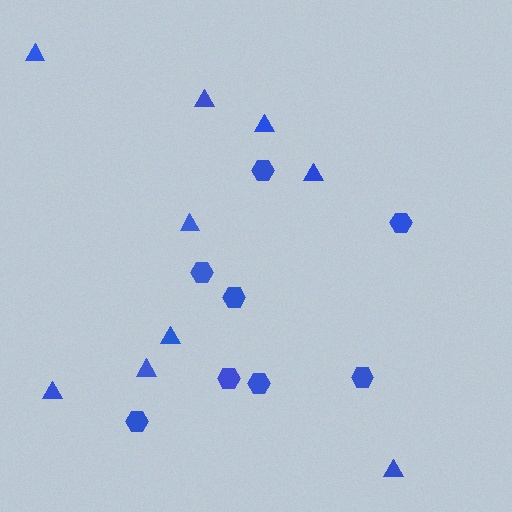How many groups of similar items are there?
There are 2 groups: one group of triangles (9) and one group of hexagons (8).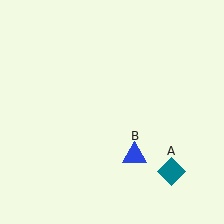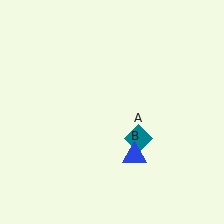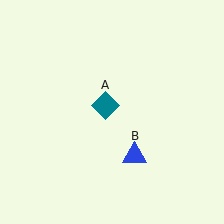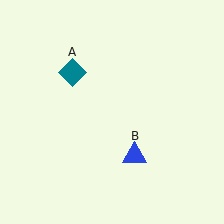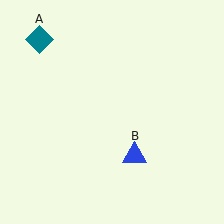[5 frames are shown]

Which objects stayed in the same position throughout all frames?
Blue triangle (object B) remained stationary.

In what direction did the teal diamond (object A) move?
The teal diamond (object A) moved up and to the left.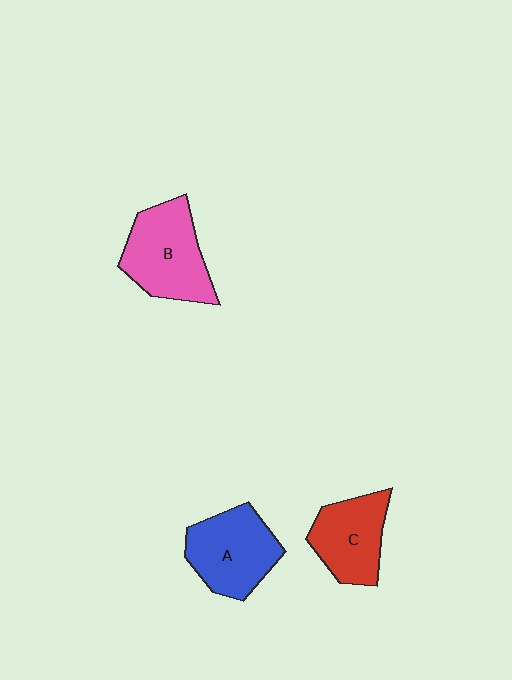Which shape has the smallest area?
Shape C (red).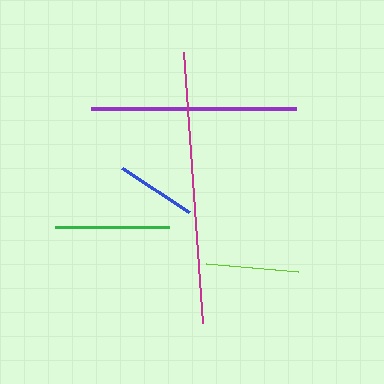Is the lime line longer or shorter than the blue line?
The lime line is longer than the blue line.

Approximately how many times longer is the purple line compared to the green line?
The purple line is approximately 1.8 times the length of the green line.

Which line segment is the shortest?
The blue line is the shortest at approximately 80 pixels.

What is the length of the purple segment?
The purple segment is approximately 206 pixels long.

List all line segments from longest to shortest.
From longest to shortest: magenta, purple, green, lime, blue.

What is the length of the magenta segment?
The magenta segment is approximately 272 pixels long.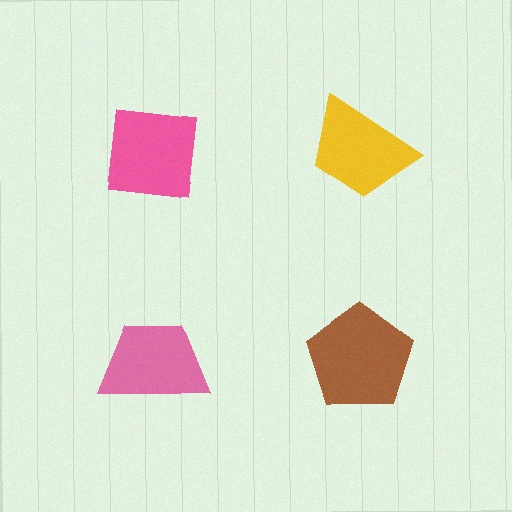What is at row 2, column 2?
A brown pentagon.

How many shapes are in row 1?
2 shapes.